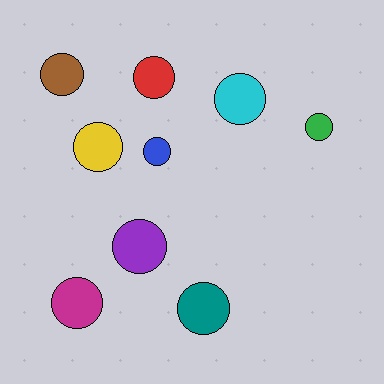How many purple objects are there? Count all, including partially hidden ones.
There is 1 purple object.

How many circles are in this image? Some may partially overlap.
There are 9 circles.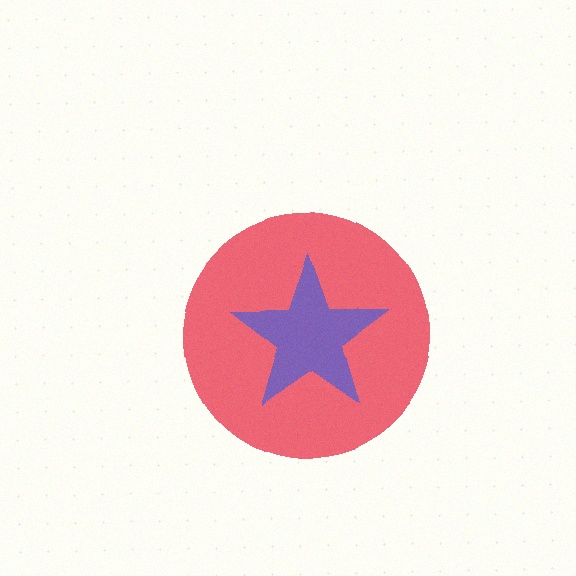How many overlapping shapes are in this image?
There are 2 overlapping shapes in the image.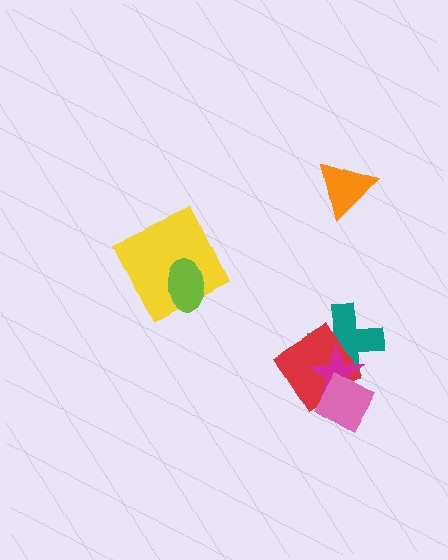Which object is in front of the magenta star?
The pink diamond is in front of the magenta star.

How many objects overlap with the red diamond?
3 objects overlap with the red diamond.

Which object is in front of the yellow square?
The lime ellipse is in front of the yellow square.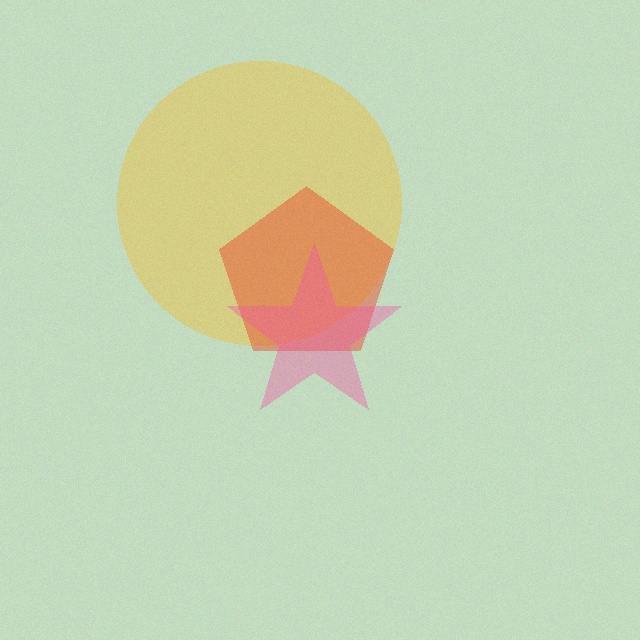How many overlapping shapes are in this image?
There are 3 overlapping shapes in the image.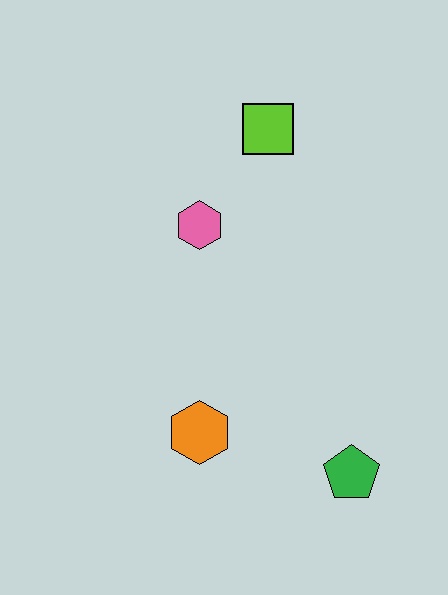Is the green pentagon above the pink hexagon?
No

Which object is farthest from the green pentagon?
The lime square is farthest from the green pentagon.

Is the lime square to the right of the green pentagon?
No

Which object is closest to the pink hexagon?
The lime square is closest to the pink hexagon.